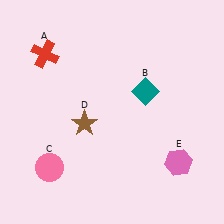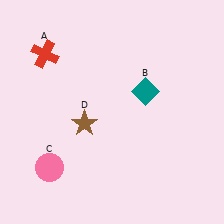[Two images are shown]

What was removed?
The pink hexagon (E) was removed in Image 2.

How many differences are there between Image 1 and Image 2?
There is 1 difference between the two images.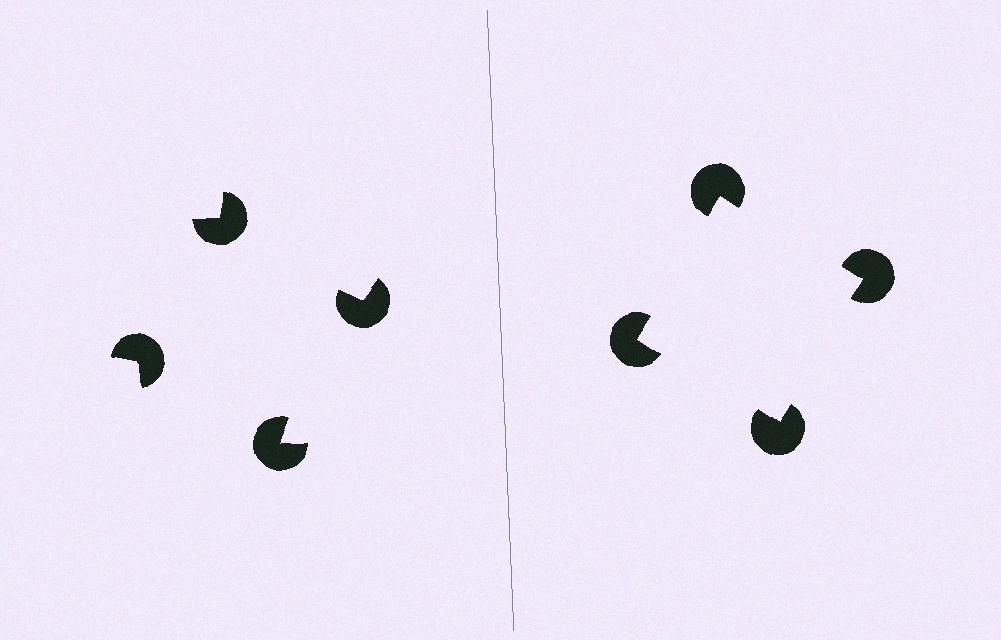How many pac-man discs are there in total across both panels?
8 — 4 on each side.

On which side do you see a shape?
An illusory square appears on the right side. On the left side the wedge cuts are rotated, so no coherent shape forms.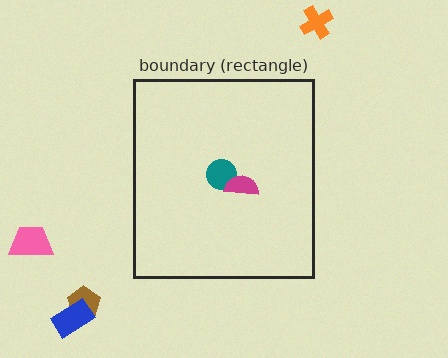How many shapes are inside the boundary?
2 inside, 4 outside.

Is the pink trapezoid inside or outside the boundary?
Outside.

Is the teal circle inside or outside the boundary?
Inside.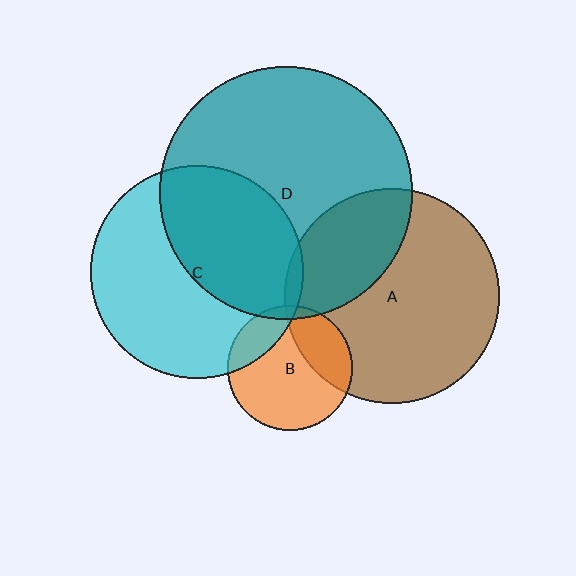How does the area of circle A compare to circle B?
Approximately 3.0 times.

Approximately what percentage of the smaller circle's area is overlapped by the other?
Approximately 25%.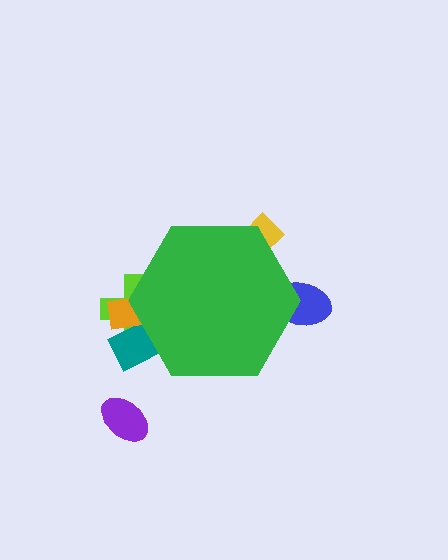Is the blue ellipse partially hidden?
Yes, the blue ellipse is partially hidden behind the green hexagon.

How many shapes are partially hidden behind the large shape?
5 shapes are partially hidden.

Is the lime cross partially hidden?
Yes, the lime cross is partially hidden behind the green hexagon.